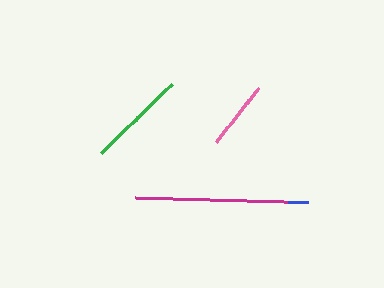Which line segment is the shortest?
The pink line is the shortest at approximately 69 pixels.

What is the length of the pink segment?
The pink segment is approximately 69 pixels long.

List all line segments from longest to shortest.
From longest to shortest: magenta, green, blue, pink.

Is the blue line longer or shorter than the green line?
The green line is longer than the blue line.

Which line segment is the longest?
The magenta line is the longest at approximately 153 pixels.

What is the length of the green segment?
The green segment is approximately 98 pixels long.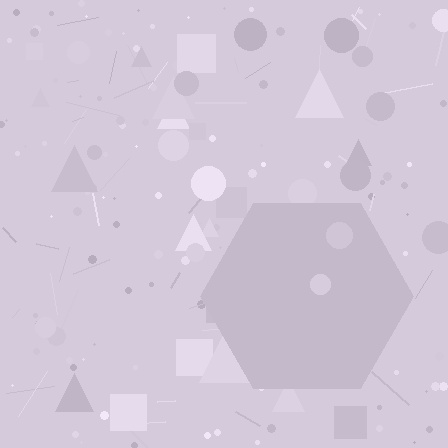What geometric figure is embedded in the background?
A hexagon is embedded in the background.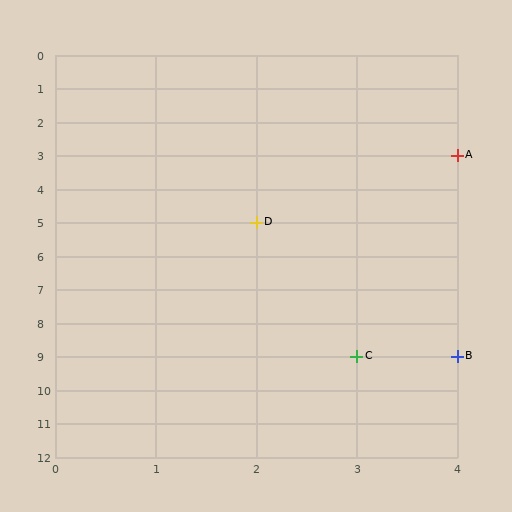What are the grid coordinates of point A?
Point A is at grid coordinates (4, 3).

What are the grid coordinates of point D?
Point D is at grid coordinates (2, 5).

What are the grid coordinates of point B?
Point B is at grid coordinates (4, 9).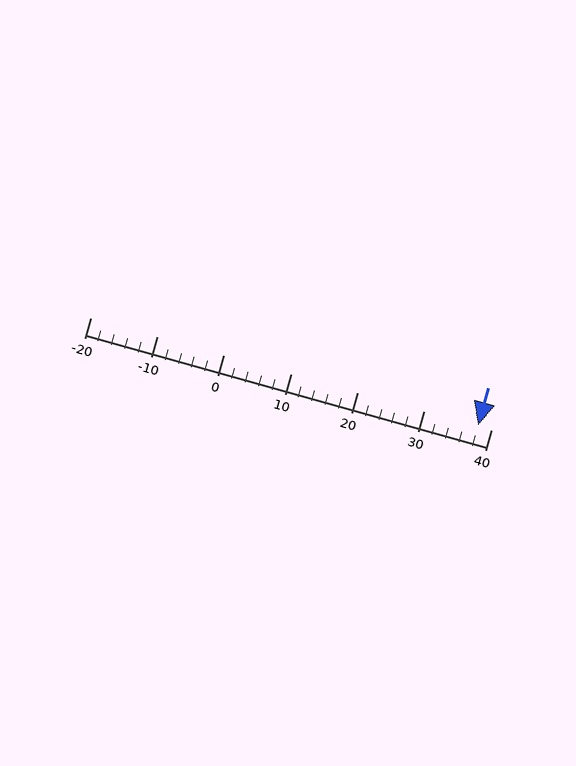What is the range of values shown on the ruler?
The ruler shows values from -20 to 40.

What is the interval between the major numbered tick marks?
The major tick marks are spaced 10 units apart.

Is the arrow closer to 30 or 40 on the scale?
The arrow is closer to 40.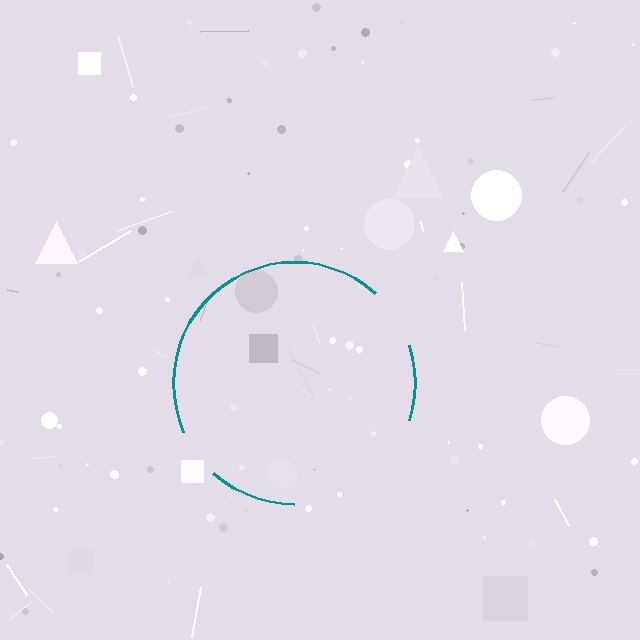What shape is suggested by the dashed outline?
The dashed outline suggests a circle.